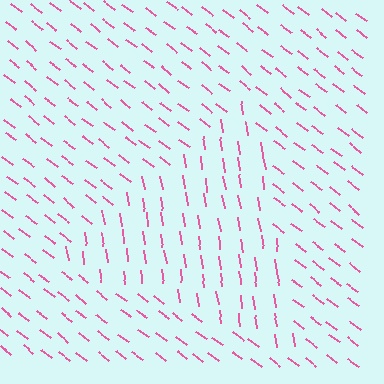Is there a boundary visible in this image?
Yes, there is a texture boundary formed by a change in line orientation.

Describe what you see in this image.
The image is filled with small pink line segments. A triangle region in the image has lines oriented differently from the surrounding lines, creating a visible texture boundary.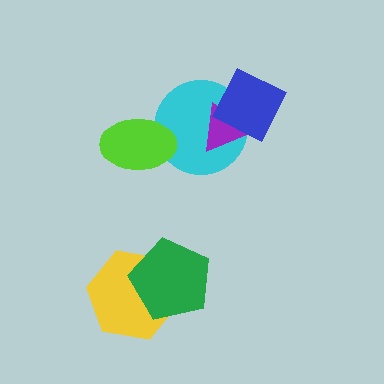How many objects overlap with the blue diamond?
2 objects overlap with the blue diamond.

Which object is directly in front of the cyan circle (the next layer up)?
The purple triangle is directly in front of the cyan circle.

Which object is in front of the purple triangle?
The blue diamond is in front of the purple triangle.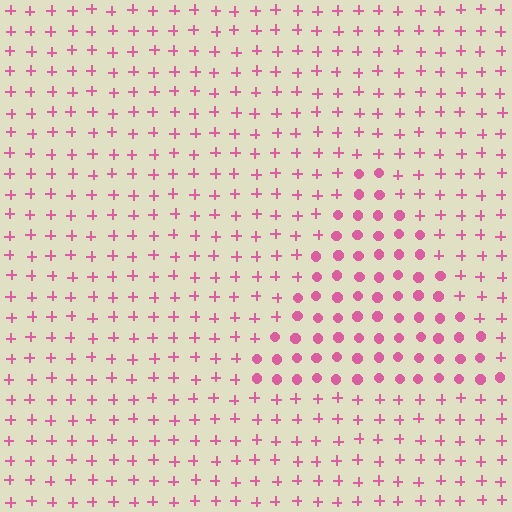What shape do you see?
I see a triangle.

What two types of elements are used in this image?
The image uses circles inside the triangle region and plus signs outside it.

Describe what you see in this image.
The image is filled with small pink elements arranged in a uniform grid. A triangle-shaped region contains circles, while the surrounding area contains plus signs. The boundary is defined purely by the change in element shape.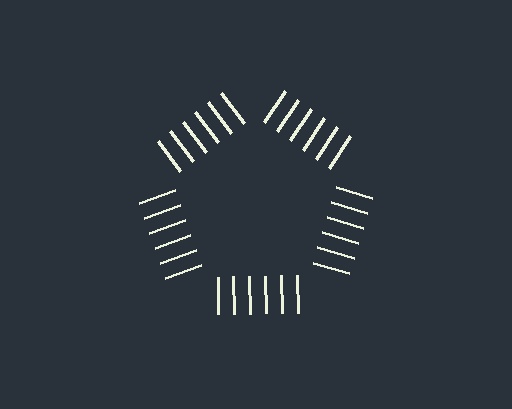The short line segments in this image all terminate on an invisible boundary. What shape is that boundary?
An illusory pentagon — the line segments terminate on its edges but no continuous stroke is drawn.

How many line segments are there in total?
30 — 6 along each of the 5 edges.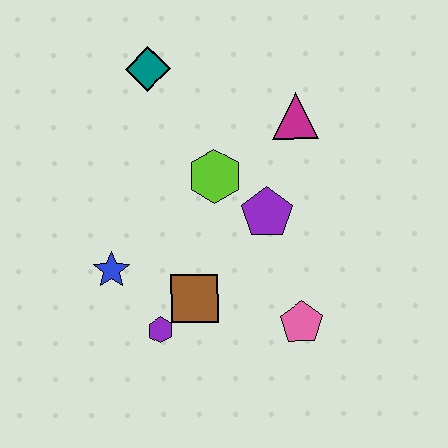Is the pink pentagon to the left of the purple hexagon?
No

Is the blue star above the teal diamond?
No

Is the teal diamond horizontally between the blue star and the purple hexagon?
Yes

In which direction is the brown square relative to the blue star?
The brown square is to the right of the blue star.